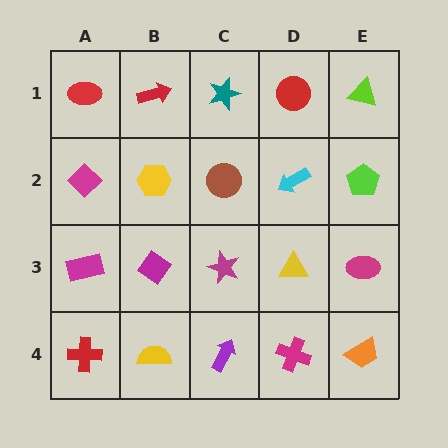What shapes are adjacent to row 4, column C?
A magenta star (row 3, column C), a yellow semicircle (row 4, column B), a magenta cross (row 4, column D).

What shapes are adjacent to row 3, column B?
A yellow hexagon (row 2, column B), a yellow semicircle (row 4, column B), a magenta rectangle (row 3, column A), a magenta star (row 3, column C).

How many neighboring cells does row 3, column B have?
4.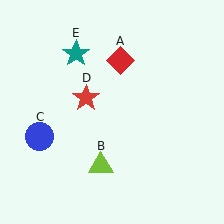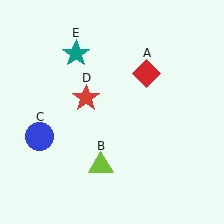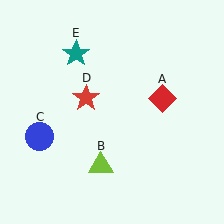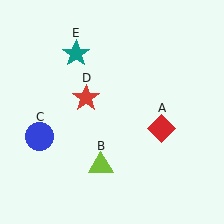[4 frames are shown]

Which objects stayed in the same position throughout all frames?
Lime triangle (object B) and blue circle (object C) and red star (object D) and teal star (object E) remained stationary.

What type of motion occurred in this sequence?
The red diamond (object A) rotated clockwise around the center of the scene.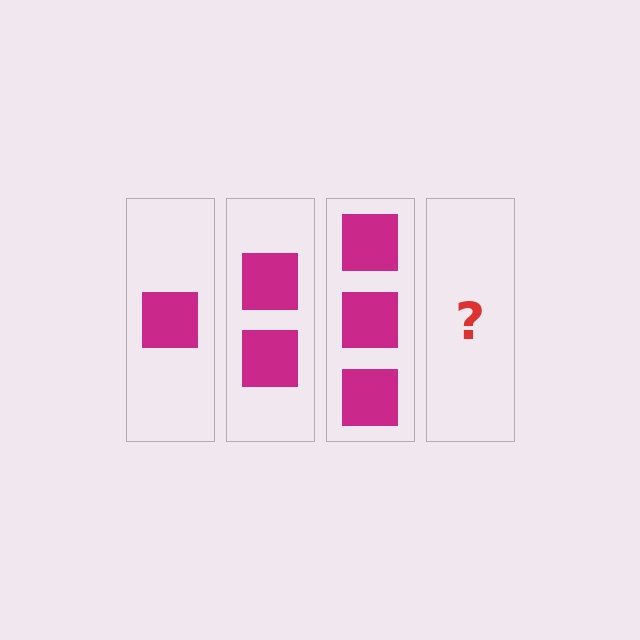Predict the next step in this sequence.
The next step is 4 squares.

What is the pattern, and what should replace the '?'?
The pattern is that each step adds one more square. The '?' should be 4 squares.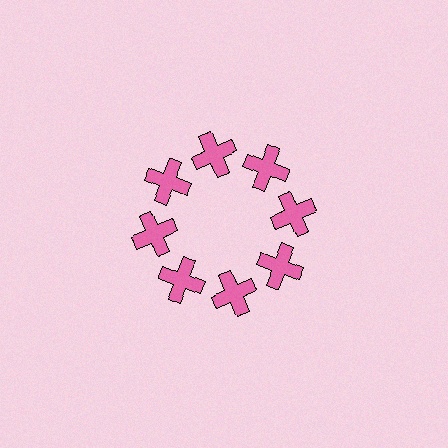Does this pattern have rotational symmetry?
Yes, this pattern has 8-fold rotational symmetry. It looks the same after rotating 45 degrees around the center.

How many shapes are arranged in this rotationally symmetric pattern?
There are 8 shapes, arranged in 8 groups of 1.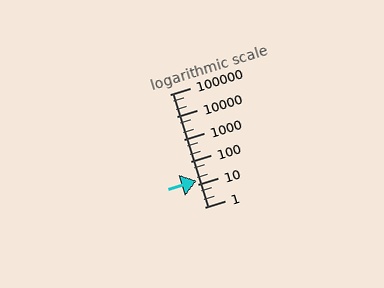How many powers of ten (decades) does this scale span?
The scale spans 5 decades, from 1 to 100000.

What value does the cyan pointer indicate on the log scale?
The pointer indicates approximately 14.